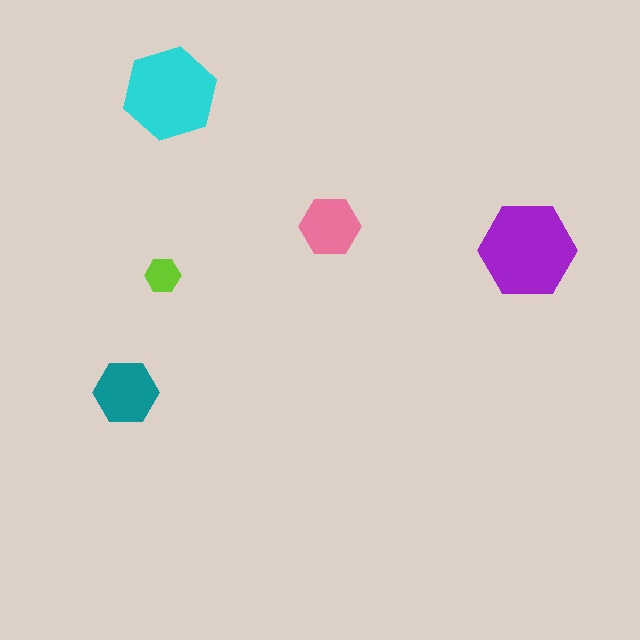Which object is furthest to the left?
The teal hexagon is leftmost.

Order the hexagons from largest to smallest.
the purple one, the cyan one, the teal one, the pink one, the lime one.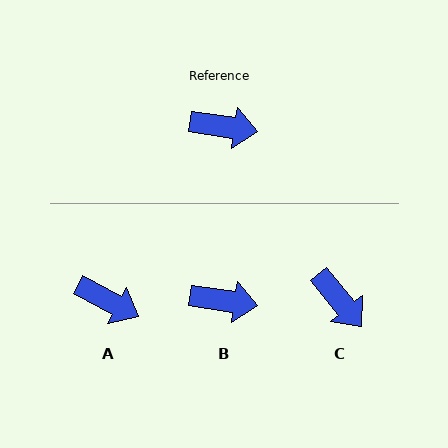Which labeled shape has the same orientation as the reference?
B.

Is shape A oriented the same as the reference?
No, it is off by about 20 degrees.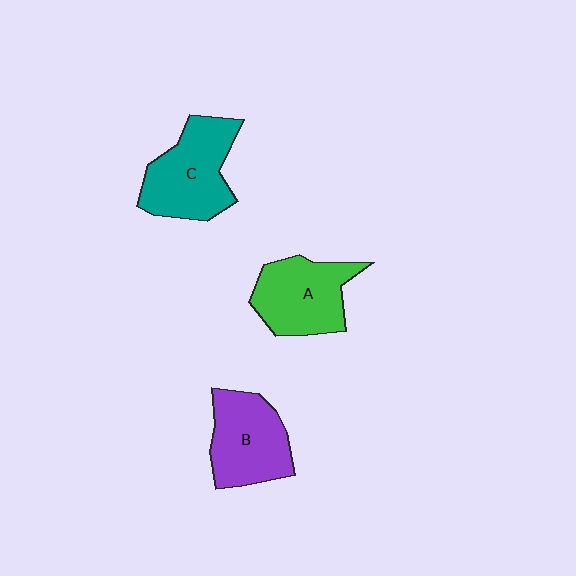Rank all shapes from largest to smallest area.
From largest to smallest: C (teal), A (green), B (purple).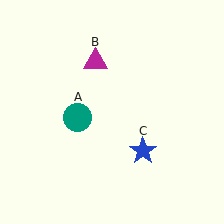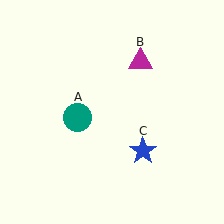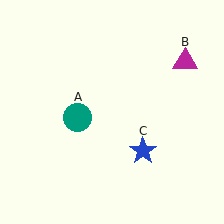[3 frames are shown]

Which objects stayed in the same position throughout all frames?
Teal circle (object A) and blue star (object C) remained stationary.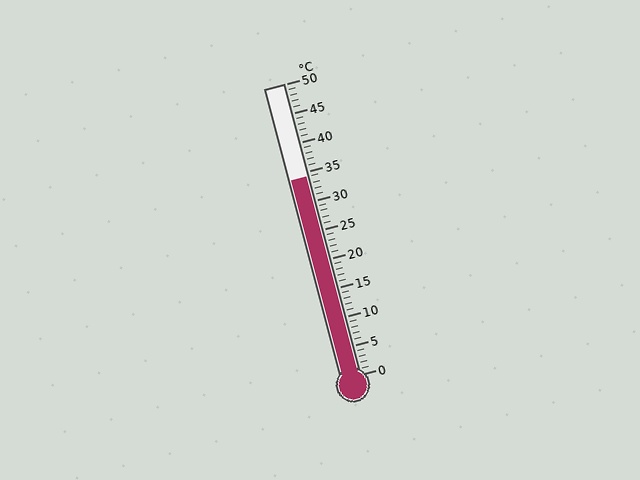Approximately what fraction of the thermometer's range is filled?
The thermometer is filled to approximately 70% of its range.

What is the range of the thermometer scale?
The thermometer scale ranges from 0°C to 50°C.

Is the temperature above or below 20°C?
The temperature is above 20°C.